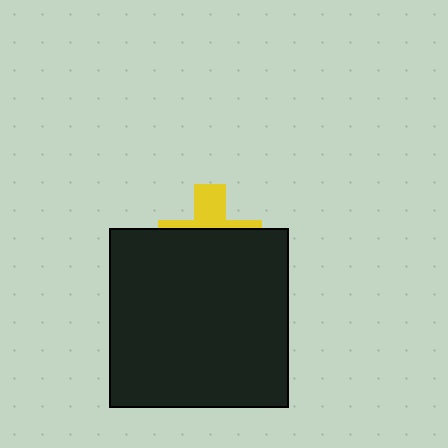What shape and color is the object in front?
The object in front is a black square.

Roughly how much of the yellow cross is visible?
A small part of it is visible (roughly 35%).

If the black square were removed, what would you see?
You would see the complete yellow cross.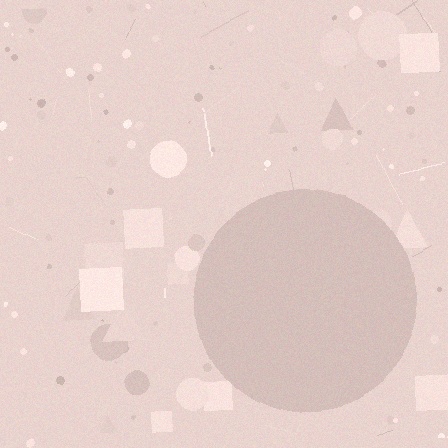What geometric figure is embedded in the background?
A circle is embedded in the background.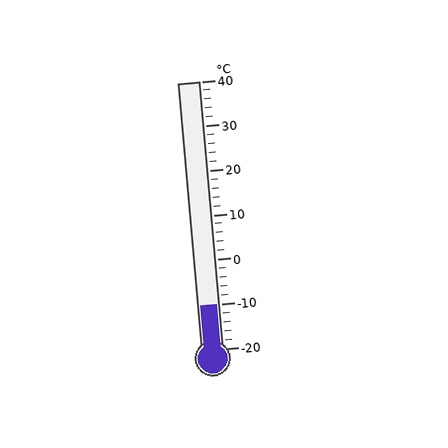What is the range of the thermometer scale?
The thermometer scale ranges from -20°C to 40°C.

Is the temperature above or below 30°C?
The temperature is below 30°C.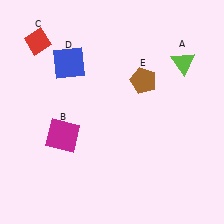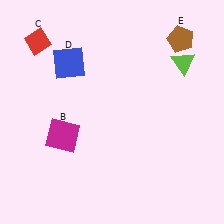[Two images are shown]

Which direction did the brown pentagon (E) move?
The brown pentagon (E) moved up.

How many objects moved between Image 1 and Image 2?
1 object moved between the two images.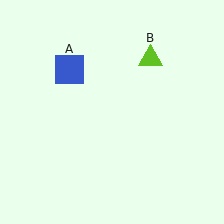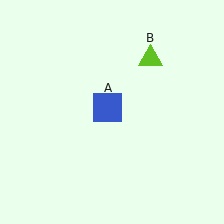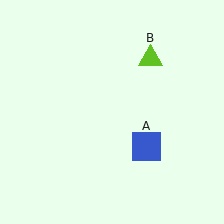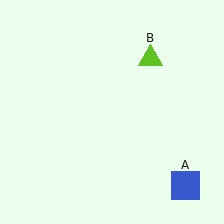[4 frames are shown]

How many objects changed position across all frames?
1 object changed position: blue square (object A).